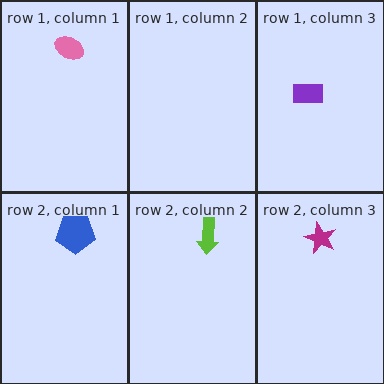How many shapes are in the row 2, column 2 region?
1.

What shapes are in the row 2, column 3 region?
The magenta star.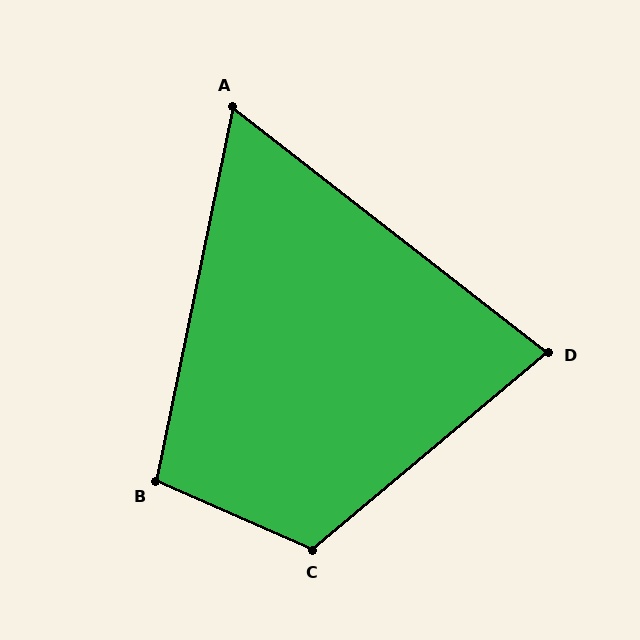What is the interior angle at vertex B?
Approximately 102 degrees (obtuse).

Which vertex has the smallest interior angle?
A, at approximately 64 degrees.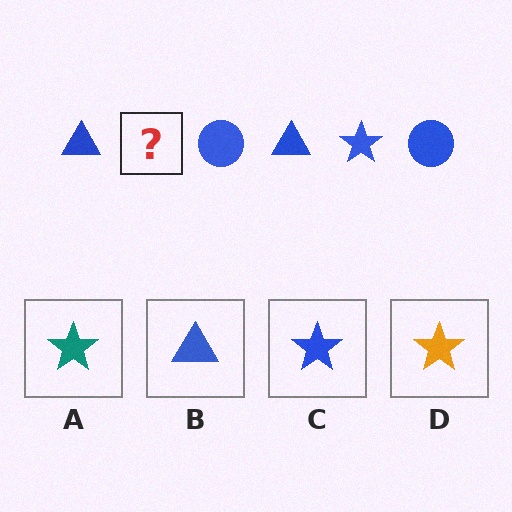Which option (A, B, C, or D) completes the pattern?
C.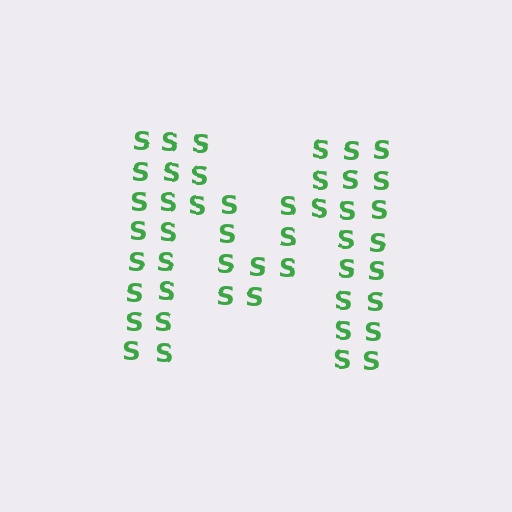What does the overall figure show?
The overall figure shows the letter M.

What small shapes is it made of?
It is made of small letter S's.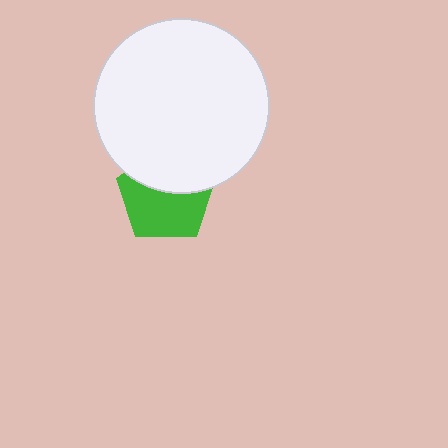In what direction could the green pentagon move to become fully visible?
The green pentagon could move down. That would shift it out from behind the white circle entirely.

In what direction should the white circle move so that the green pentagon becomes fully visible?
The white circle should move up. That is the shortest direction to clear the overlap and leave the green pentagon fully visible.